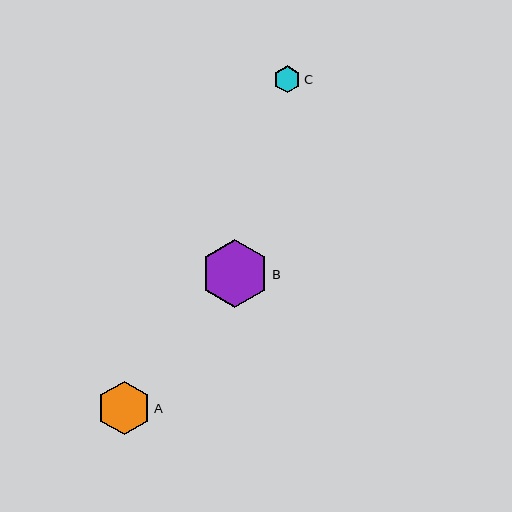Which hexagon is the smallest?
Hexagon C is the smallest with a size of approximately 27 pixels.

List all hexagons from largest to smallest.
From largest to smallest: B, A, C.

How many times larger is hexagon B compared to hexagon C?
Hexagon B is approximately 2.5 times the size of hexagon C.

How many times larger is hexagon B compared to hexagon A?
Hexagon B is approximately 1.3 times the size of hexagon A.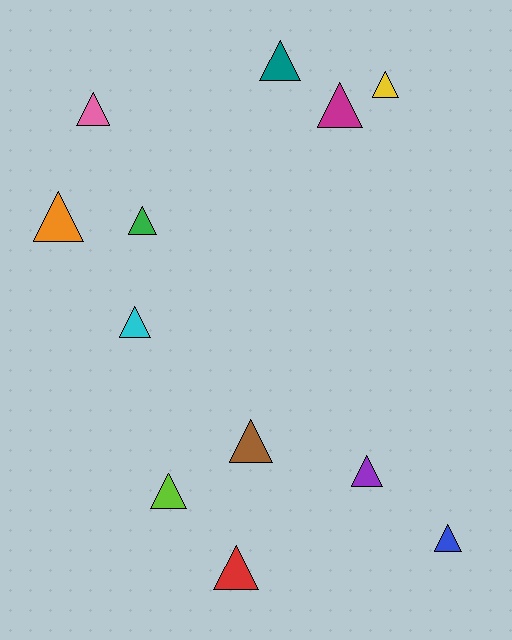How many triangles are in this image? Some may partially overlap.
There are 12 triangles.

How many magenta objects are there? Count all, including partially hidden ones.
There is 1 magenta object.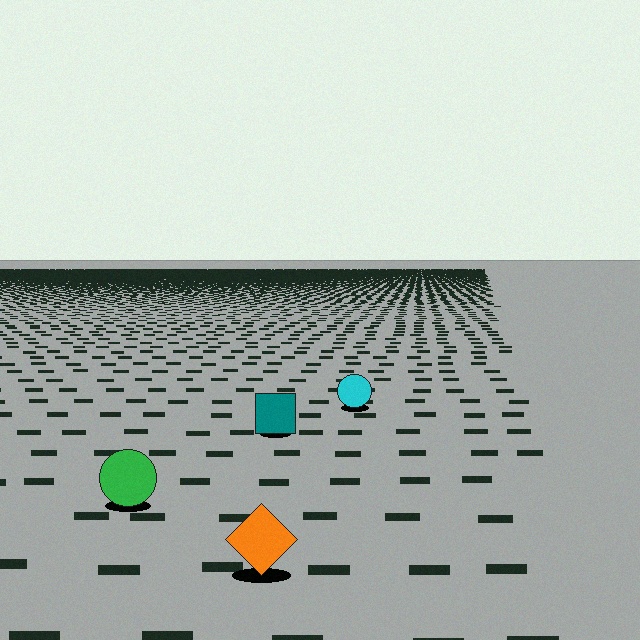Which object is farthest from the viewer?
The cyan circle is farthest from the viewer. It appears smaller and the ground texture around it is denser.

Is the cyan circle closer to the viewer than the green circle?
No. The green circle is closer — you can tell from the texture gradient: the ground texture is coarser near it.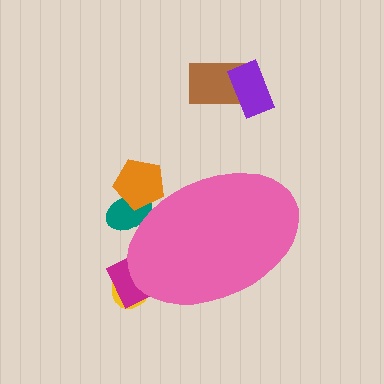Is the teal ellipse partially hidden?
Yes, the teal ellipse is partially hidden behind the pink ellipse.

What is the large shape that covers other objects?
A pink ellipse.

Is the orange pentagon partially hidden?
Yes, the orange pentagon is partially hidden behind the pink ellipse.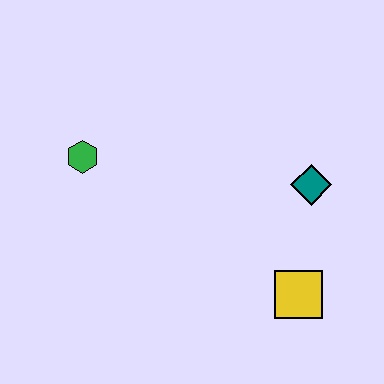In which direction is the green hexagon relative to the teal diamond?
The green hexagon is to the left of the teal diamond.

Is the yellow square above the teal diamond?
No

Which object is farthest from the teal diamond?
The green hexagon is farthest from the teal diamond.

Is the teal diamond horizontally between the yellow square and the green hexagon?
No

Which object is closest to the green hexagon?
The teal diamond is closest to the green hexagon.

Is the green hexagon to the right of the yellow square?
No